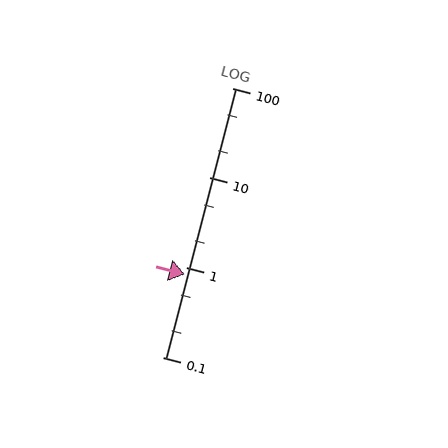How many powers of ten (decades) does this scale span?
The scale spans 3 decades, from 0.1 to 100.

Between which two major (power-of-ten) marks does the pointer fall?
The pointer is between 0.1 and 1.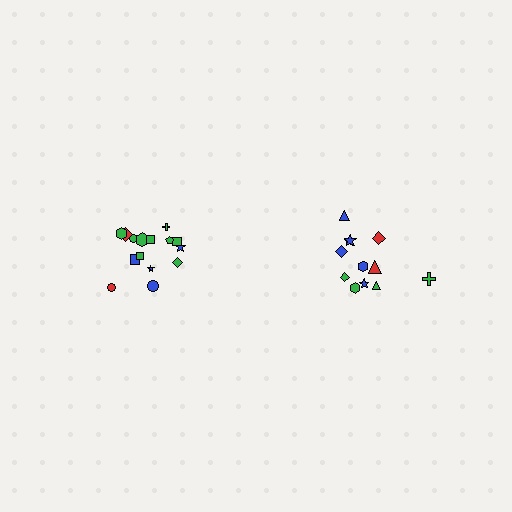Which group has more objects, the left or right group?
The left group.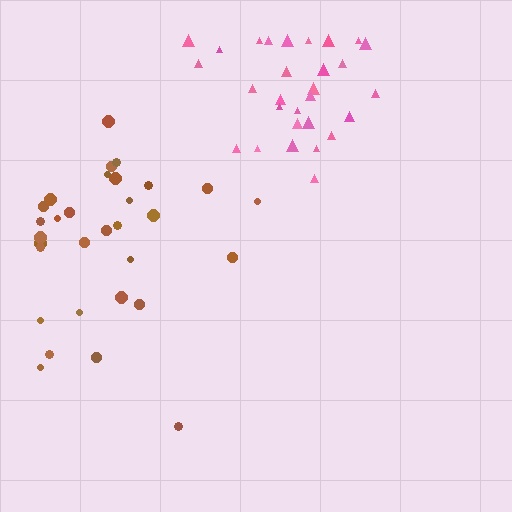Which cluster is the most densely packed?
Pink.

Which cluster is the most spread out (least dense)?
Brown.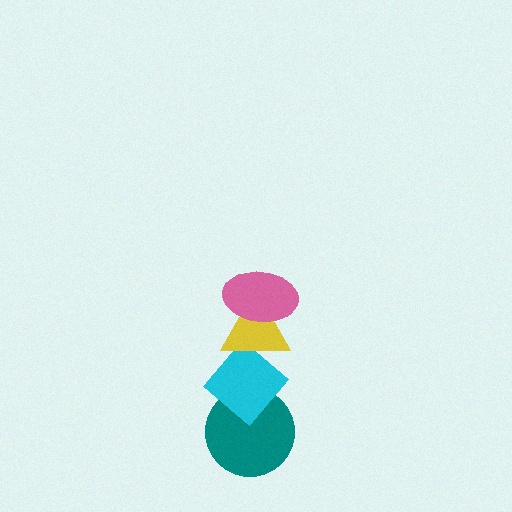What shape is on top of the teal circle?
The cyan diamond is on top of the teal circle.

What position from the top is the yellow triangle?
The yellow triangle is 2nd from the top.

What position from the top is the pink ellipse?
The pink ellipse is 1st from the top.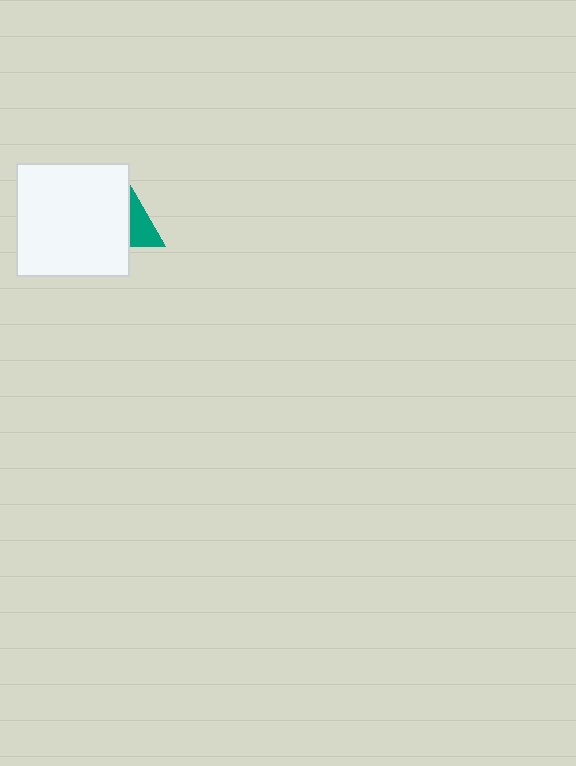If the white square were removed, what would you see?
You would see the complete teal triangle.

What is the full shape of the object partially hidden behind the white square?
The partially hidden object is a teal triangle.